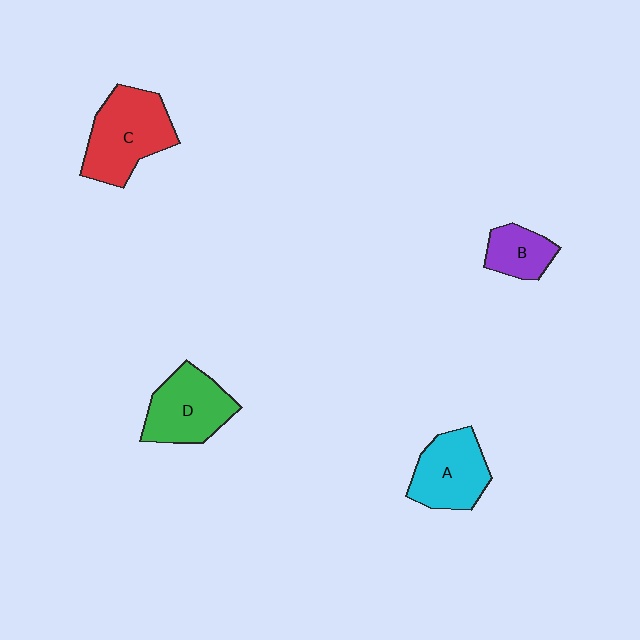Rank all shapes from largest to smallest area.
From largest to smallest: C (red), D (green), A (cyan), B (purple).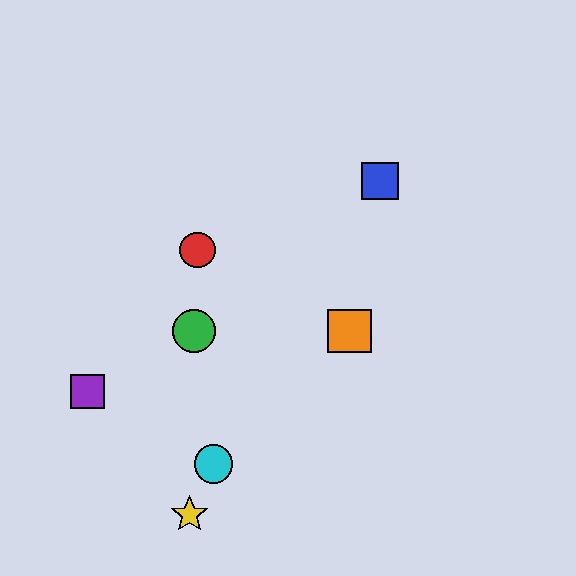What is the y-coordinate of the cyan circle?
The cyan circle is at y≈464.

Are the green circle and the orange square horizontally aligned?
Yes, both are at y≈331.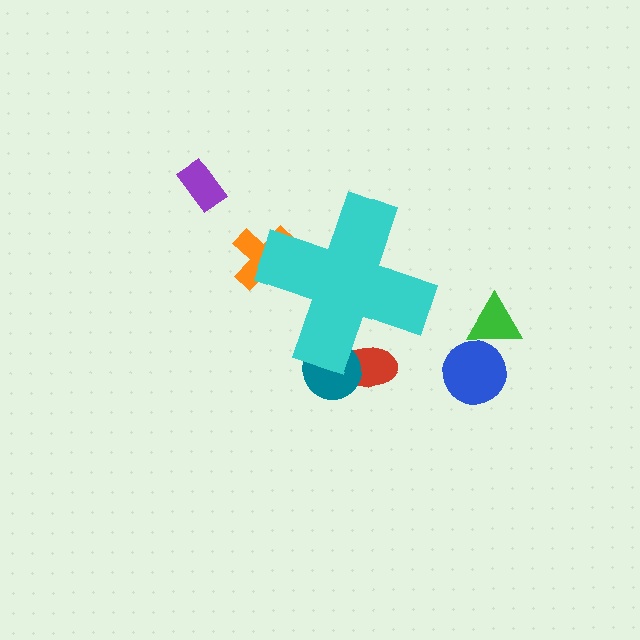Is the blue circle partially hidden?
No, the blue circle is fully visible.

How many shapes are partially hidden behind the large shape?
3 shapes are partially hidden.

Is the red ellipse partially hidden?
Yes, the red ellipse is partially hidden behind the cyan cross.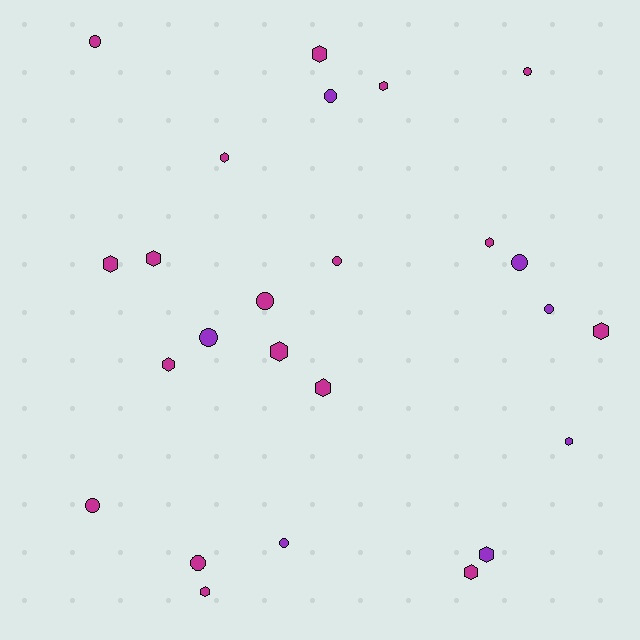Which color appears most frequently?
Magenta, with 18 objects.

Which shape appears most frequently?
Hexagon, with 14 objects.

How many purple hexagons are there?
There are 2 purple hexagons.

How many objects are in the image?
There are 25 objects.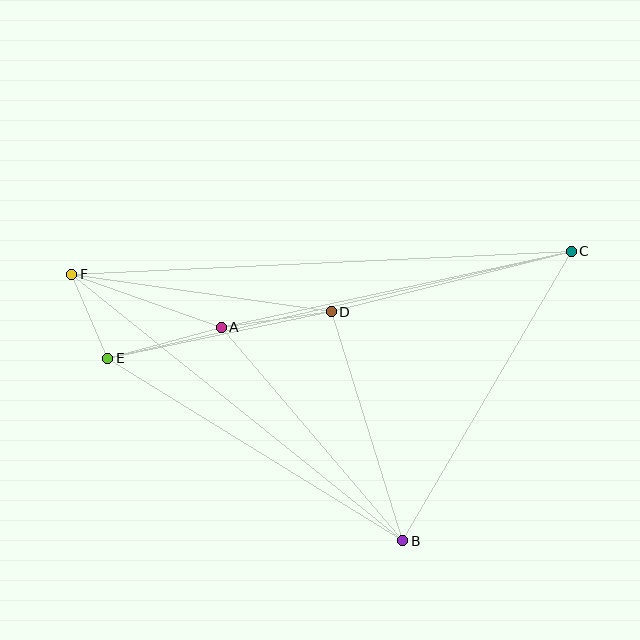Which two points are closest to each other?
Points E and F are closest to each other.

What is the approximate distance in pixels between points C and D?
The distance between C and D is approximately 247 pixels.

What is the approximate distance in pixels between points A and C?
The distance between A and C is approximately 358 pixels.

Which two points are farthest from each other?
Points C and F are farthest from each other.